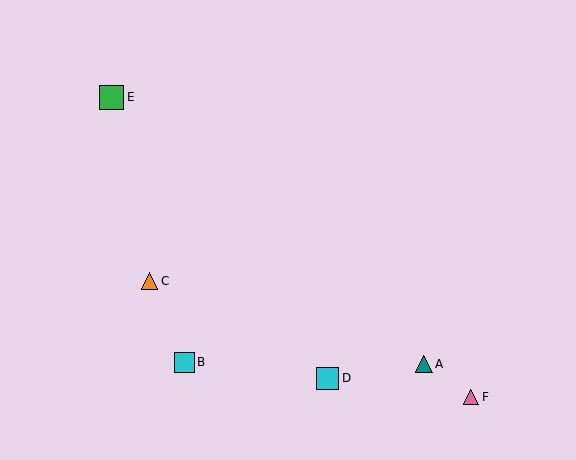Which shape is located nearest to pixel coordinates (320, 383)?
The cyan square (labeled D) at (328, 378) is nearest to that location.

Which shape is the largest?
The green square (labeled E) is the largest.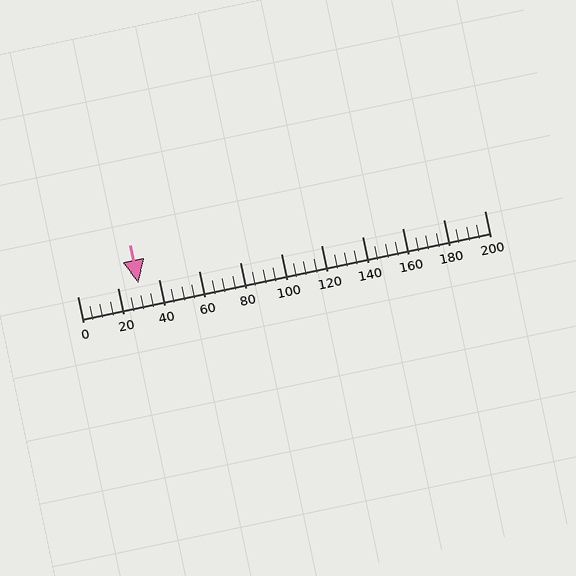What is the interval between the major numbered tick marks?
The major tick marks are spaced 20 units apart.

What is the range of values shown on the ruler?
The ruler shows values from 0 to 200.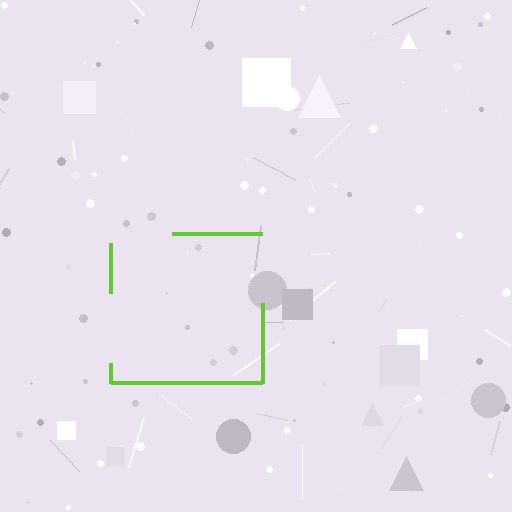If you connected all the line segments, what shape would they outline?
They would outline a square.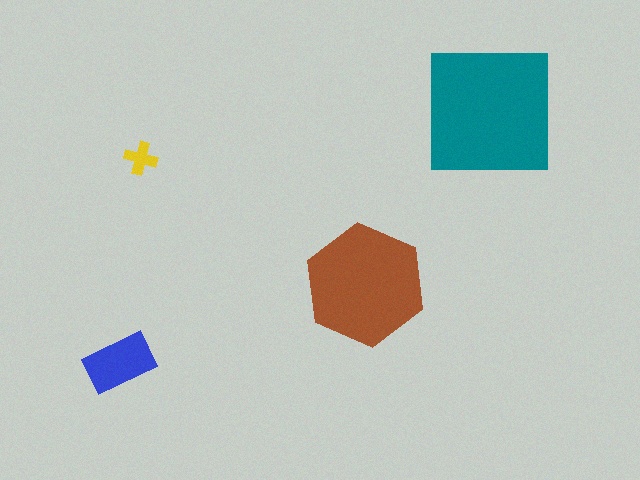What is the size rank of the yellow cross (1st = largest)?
4th.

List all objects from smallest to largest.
The yellow cross, the blue rectangle, the brown hexagon, the teal square.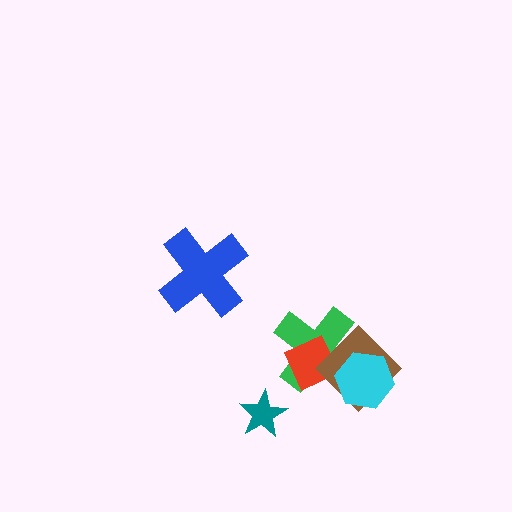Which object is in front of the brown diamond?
The cyan hexagon is in front of the brown diamond.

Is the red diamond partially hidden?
Yes, it is partially covered by another shape.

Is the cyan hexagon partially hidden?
No, no other shape covers it.